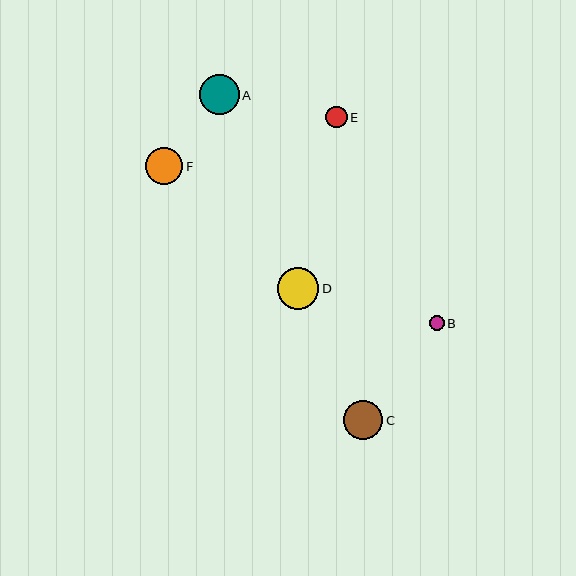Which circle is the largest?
Circle D is the largest with a size of approximately 42 pixels.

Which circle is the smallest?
Circle B is the smallest with a size of approximately 15 pixels.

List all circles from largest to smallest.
From largest to smallest: D, A, C, F, E, B.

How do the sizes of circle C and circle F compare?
Circle C and circle F are approximately the same size.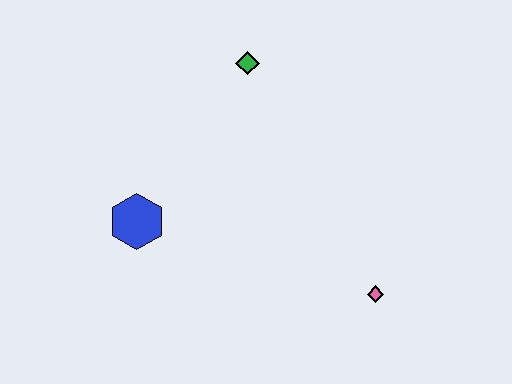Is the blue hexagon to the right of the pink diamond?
No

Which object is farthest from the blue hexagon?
The pink diamond is farthest from the blue hexagon.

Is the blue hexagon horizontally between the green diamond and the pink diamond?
No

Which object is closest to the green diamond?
The blue hexagon is closest to the green diamond.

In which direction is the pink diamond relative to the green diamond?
The pink diamond is below the green diamond.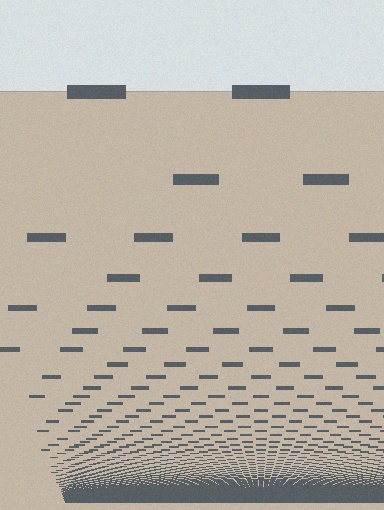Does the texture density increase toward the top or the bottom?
Density increases toward the bottom.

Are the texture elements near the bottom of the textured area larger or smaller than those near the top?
Smaller. The gradient is inverted — elements near the bottom are smaller and denser.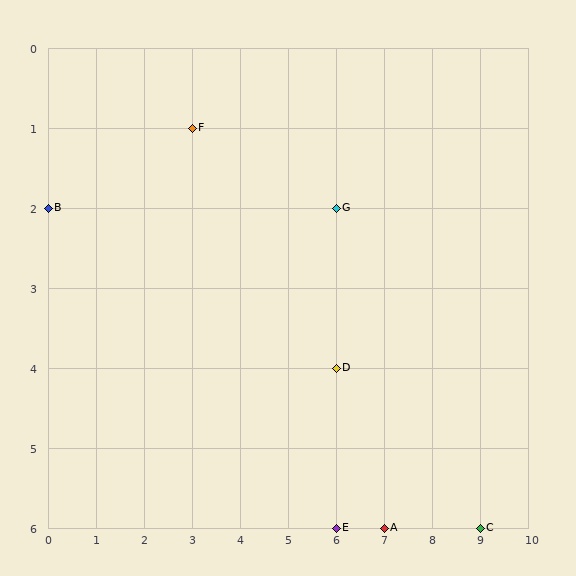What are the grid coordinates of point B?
Point B is at grid coordinates (0, 2).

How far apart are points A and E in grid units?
Points A and E are 1 column apart.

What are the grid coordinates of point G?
Point G is at grid coordinates (6, 2).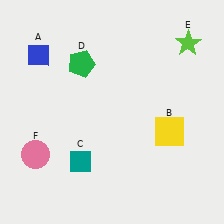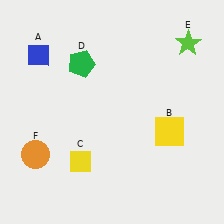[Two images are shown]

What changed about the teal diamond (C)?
In Image 1, C is teal. In Image 2, it changed to yellow.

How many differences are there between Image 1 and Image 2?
There are 2 differences between the two images.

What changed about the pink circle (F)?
In Image 1, F is pink. In Image 2, it changed to orange.